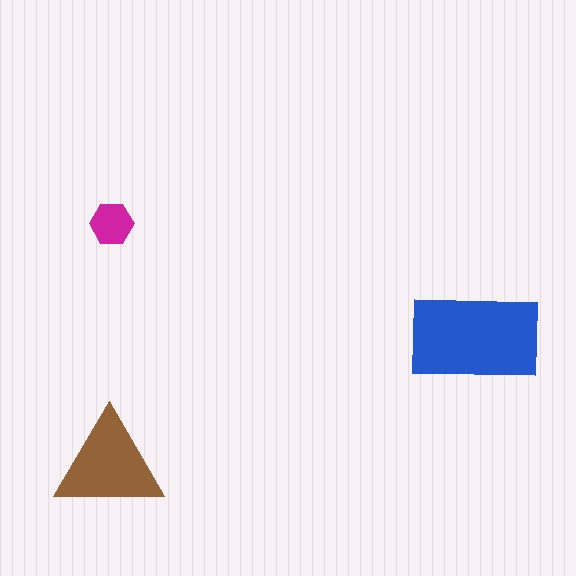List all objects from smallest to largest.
The magenta hexagon, the brown triangle, the blue rectangle.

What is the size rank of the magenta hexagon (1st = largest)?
3rd.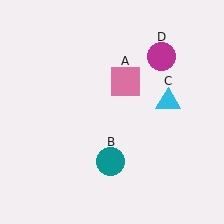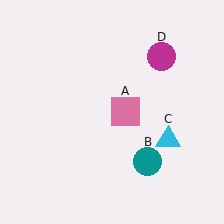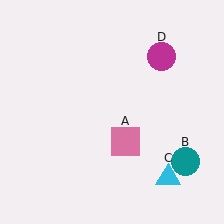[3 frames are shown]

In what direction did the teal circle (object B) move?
The teal circle (object B) moved right.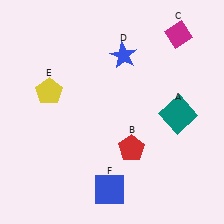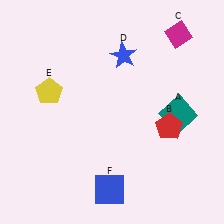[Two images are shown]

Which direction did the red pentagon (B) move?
The red pentagon (B) moved right.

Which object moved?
The red pentagon (B) moved right.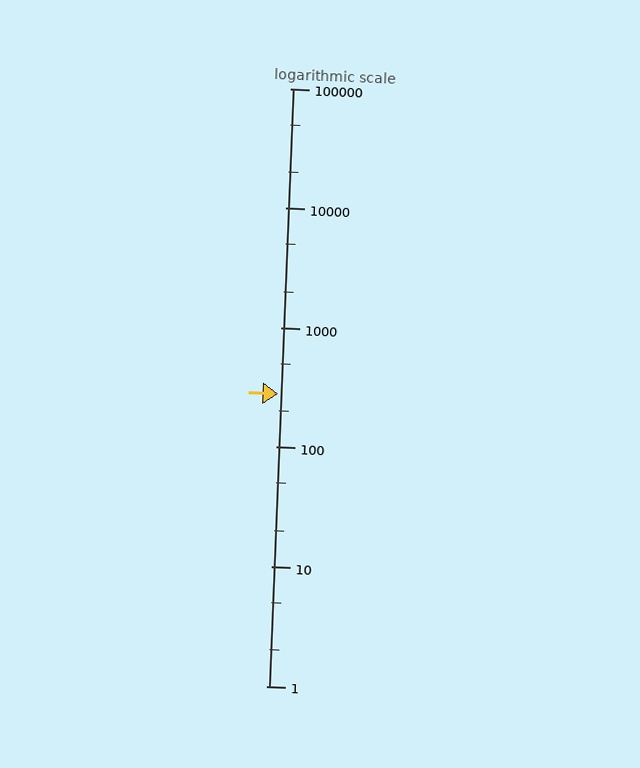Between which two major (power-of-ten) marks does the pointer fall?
The pointer is between 100 and 1000.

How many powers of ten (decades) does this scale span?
The scale spans 5 decades, from 1 to 100000.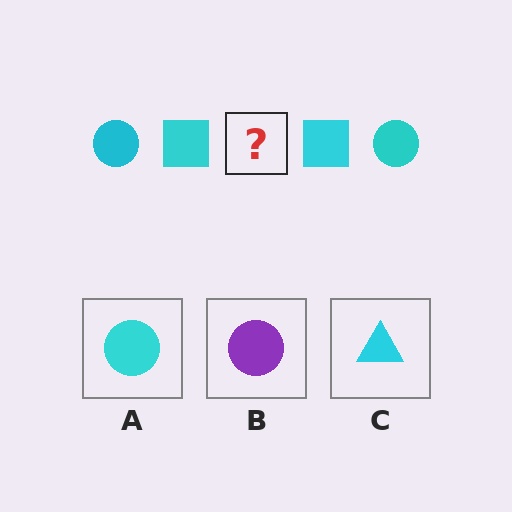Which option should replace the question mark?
Option A.